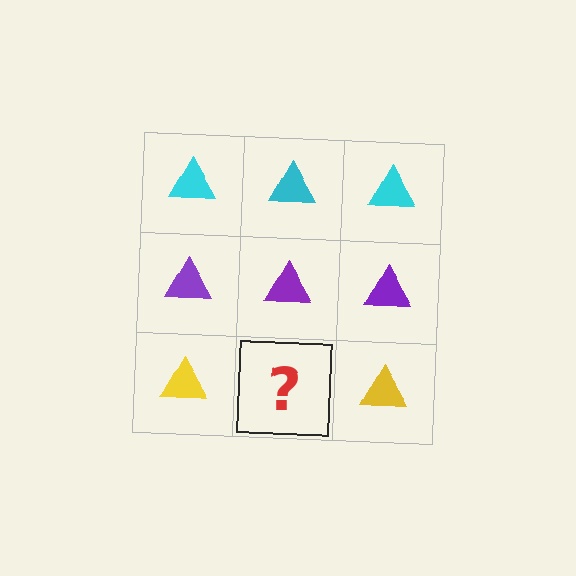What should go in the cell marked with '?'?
The missing cell should contain a yellow triangle.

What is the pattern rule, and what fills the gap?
The rule is that each row has a consistent color. The gap should be filled with a yellow triangle.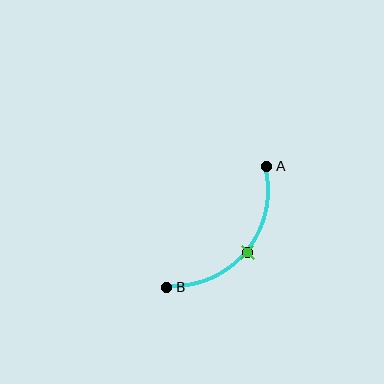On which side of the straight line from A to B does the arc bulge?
The arc bulges below and to the right of the straight line connecting A and B.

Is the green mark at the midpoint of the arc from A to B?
Yes. The green mark lies on the arc at equal arc-length from both A and B — it is the arc midpoint.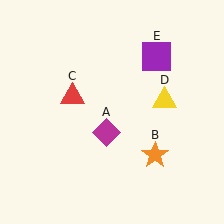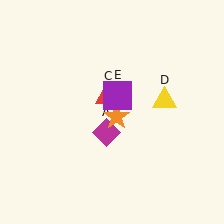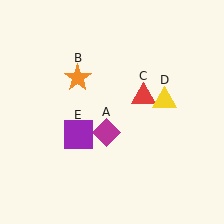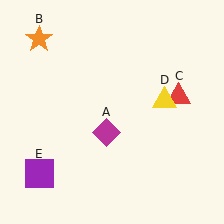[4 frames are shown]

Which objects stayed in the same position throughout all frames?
Magenta diamond (object A) and yellow triangle (object D) remained stationary.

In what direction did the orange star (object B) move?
The orange star (object B) moved up and to the left.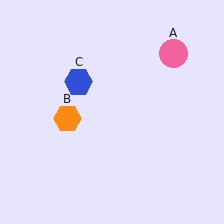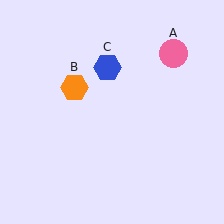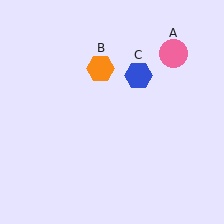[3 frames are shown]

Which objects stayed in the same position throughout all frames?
Pink circle (object A) remained stationary.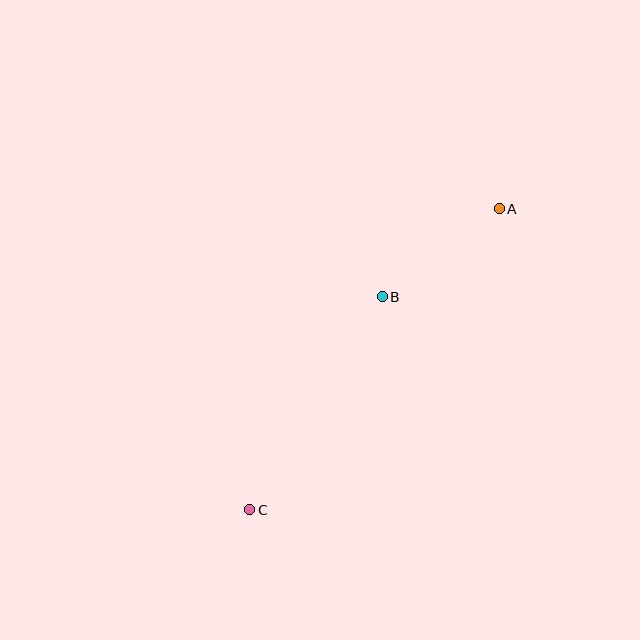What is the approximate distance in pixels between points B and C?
The distance between B and C is approximately 251 pixels.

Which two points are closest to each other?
Points A and B are closest to each other.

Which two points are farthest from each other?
Points A and C are farthest from each other.